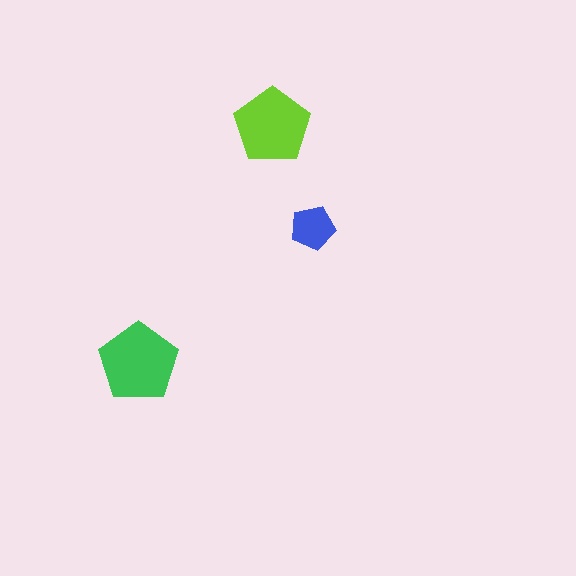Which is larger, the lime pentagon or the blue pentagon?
The lime one.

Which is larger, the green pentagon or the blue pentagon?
The green one.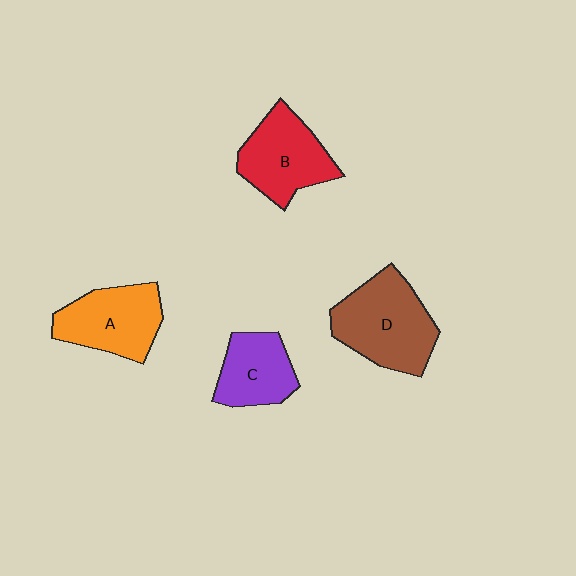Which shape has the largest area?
Shape D (brown).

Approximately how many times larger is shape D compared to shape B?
Approximately 1.2 times.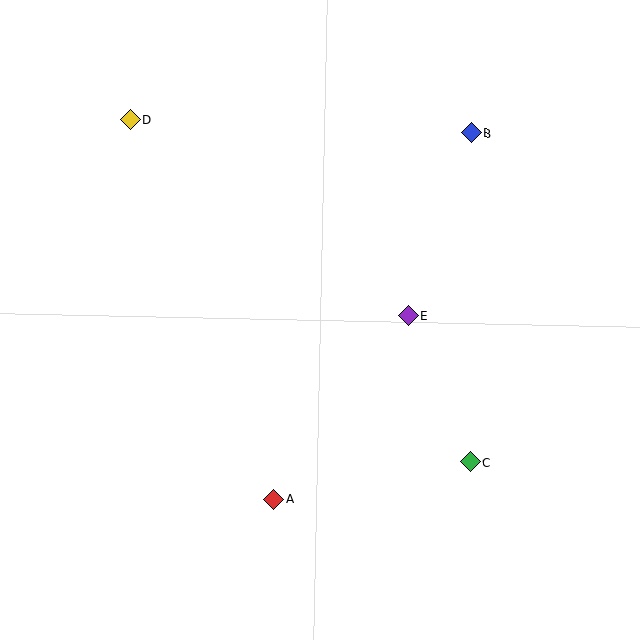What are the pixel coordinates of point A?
Point A is at (274, 499).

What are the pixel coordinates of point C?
Point C is at (470, 462).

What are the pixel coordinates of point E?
Point E is at (409, 315).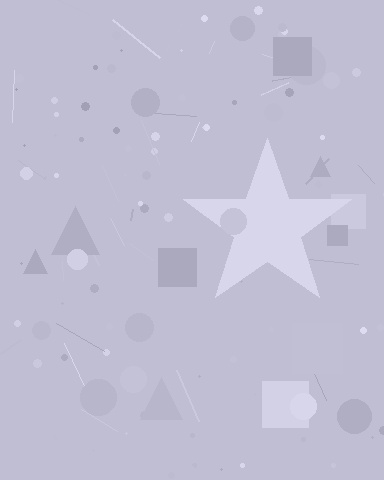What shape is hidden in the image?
A star is hidden in the image.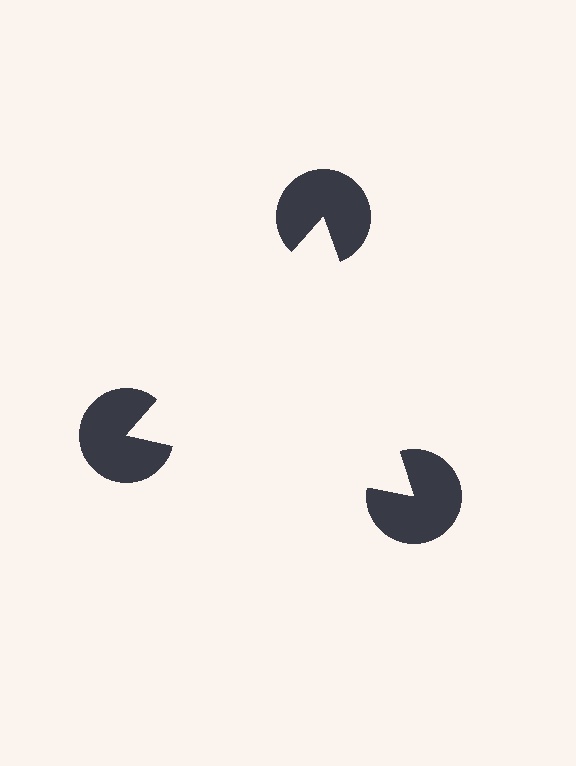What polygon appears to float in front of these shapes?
An illusory triangle — its edges are inferred from the aligned wedge cuts in the pac-man discs, not physically drawn.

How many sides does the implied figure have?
3 sides.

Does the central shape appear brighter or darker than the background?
It typically appears slightly brighter than the background, even though no actual brightness change is drawn.